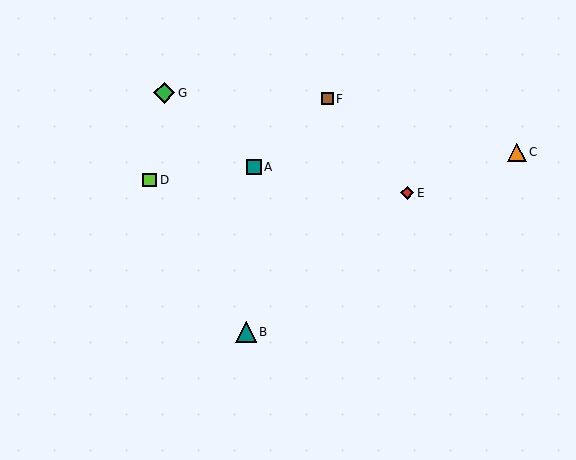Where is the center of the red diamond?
The center of the red diamond is at (407, 193).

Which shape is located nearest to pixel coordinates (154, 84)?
The green diamond (labeled G) at (164, 93) is nearest to that location.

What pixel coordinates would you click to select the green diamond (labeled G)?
Click at (164, 93) to select the green diamond G.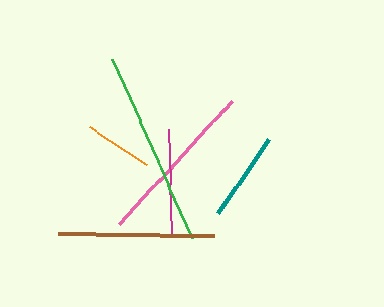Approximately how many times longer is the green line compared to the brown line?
The green line is approximately 1.3 times the length of the brown line.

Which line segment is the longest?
The green line is the longest at approximately 196 pixels.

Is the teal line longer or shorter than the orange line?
The teal line is longer than the orange line.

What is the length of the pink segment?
The pink segment is approximately 167 pixels long.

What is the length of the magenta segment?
The magenta segment is approximately 105 pixels long.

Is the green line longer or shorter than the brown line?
The green line is longer than the brown line.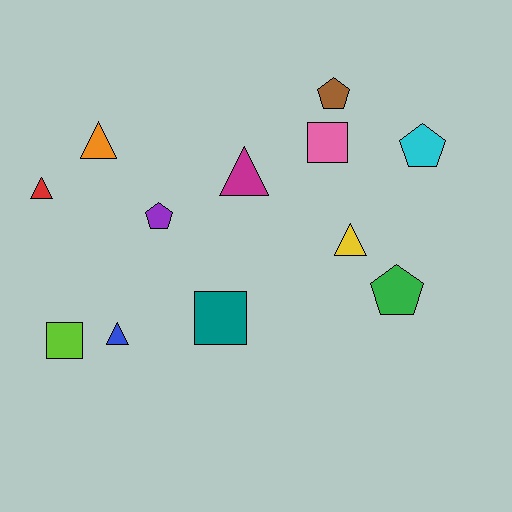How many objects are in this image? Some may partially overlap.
There are 12 objects.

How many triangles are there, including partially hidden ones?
There are 5 triangles.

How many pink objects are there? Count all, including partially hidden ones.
There is 1 pink object.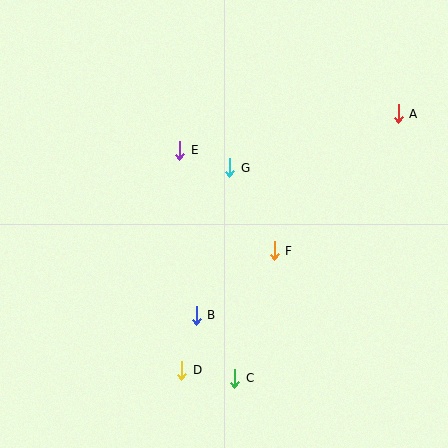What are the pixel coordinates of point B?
Point B is at (196, 315).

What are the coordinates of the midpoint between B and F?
The midpoint between B and F is at (235, 283).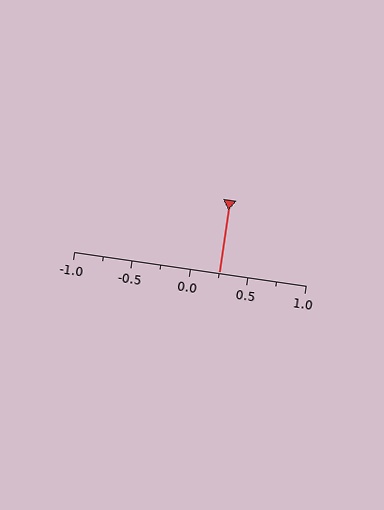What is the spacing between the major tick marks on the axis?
The major ticks are spaced 0.5 apart.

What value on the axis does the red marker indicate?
The marker indicates approximately 0.25.